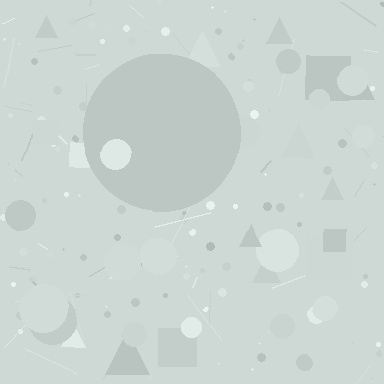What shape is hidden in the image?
A circle is hidden in the image.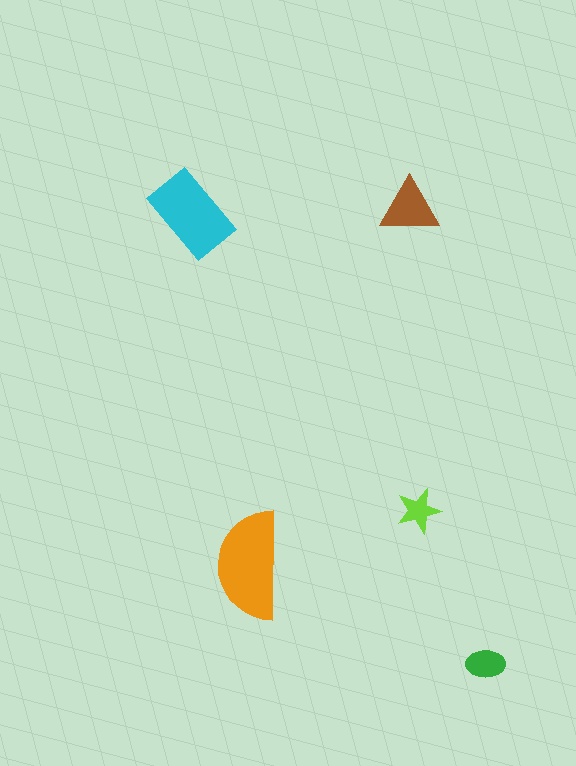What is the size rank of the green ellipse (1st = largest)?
4th.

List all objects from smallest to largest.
The lime star, the green ellipse, the brown triangle, the cyan rectangle, the orange semicircle.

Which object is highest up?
The brown triangle is topmost.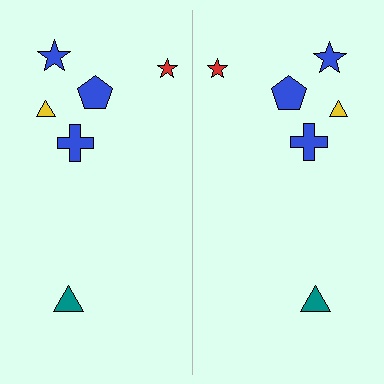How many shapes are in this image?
There are 12 shapes in this image.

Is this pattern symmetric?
Yes, this pattern has bilateral (reflection) symmetry.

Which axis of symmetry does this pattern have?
The pattern has a vertical axis of symmetry running through the center of the image.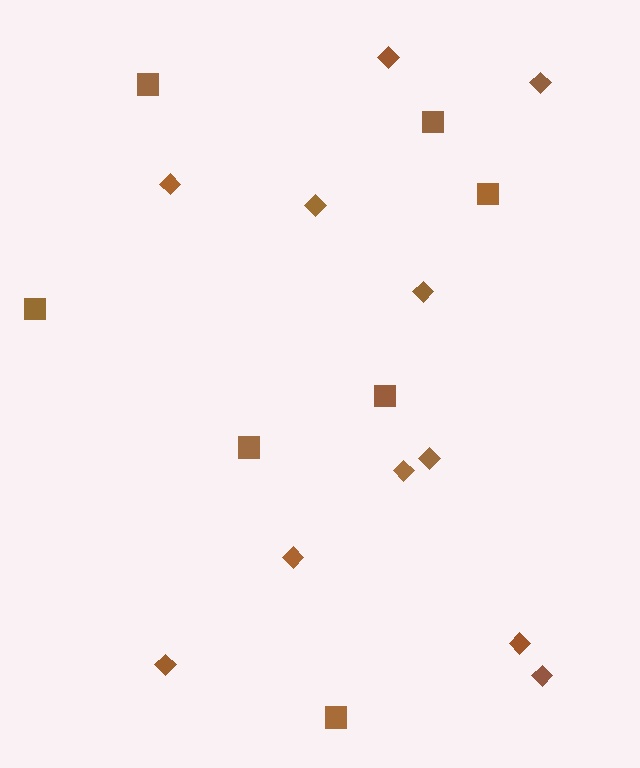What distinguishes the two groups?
There are 2 groups: one group of diamonds (11) and one group of squares (7).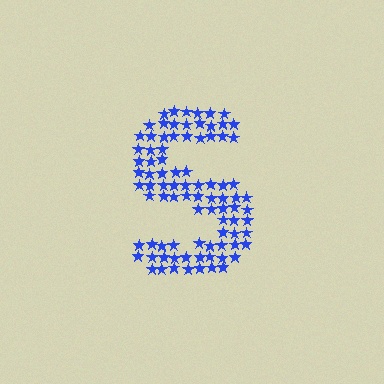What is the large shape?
The large shape is the letter S.